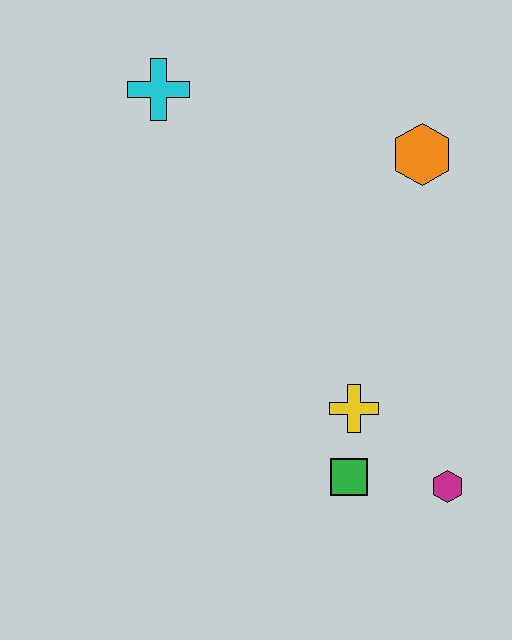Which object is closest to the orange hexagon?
The yellow cross is closest to the orange hexagon.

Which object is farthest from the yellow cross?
The cyan cross is farthest from the yellow cross.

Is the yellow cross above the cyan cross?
No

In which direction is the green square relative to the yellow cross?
The green square is below the yellow cross.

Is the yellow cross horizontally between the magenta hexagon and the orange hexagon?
No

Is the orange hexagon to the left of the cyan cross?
No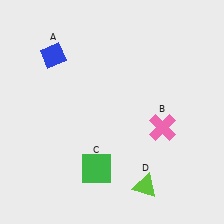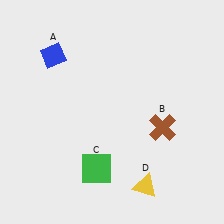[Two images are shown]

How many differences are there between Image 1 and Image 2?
There are 2 differences between the two images.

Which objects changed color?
B changed from pink to brown. D changed from lime to yellow.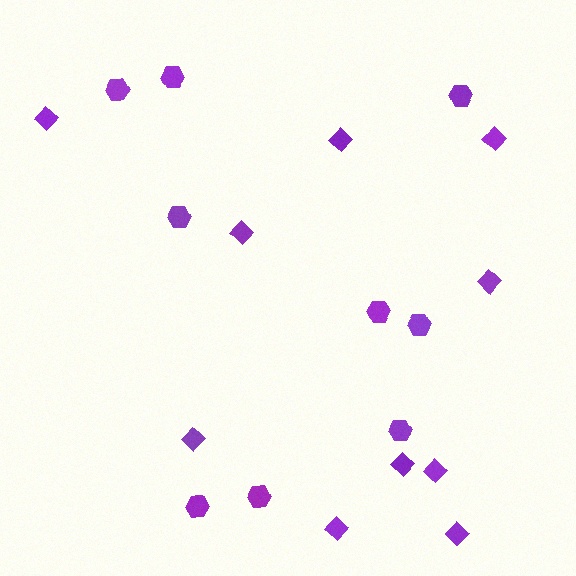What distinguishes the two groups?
There are 2 groups: one group of hexagons (9) and one group of diamonds (10).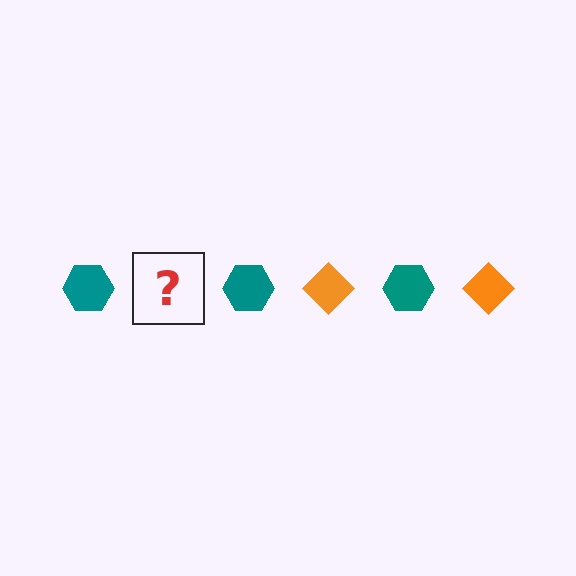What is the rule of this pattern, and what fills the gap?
The rule is that the pattern alternates between teal hexagon and orange diamond. The gap should be filled with an orange diamond.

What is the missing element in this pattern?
The missing element is an orange diamond.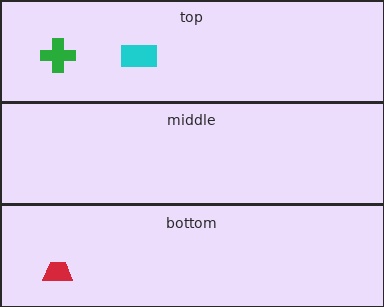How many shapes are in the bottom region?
1.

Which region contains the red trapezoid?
The bottom region.